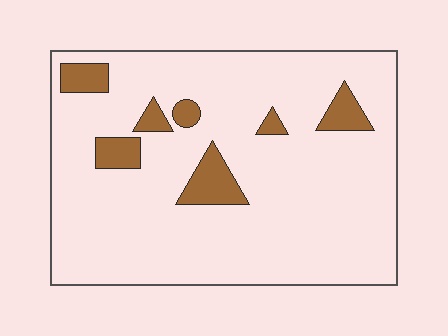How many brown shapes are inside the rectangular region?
7.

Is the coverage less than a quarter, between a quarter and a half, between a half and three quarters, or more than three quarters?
Less than a quarter.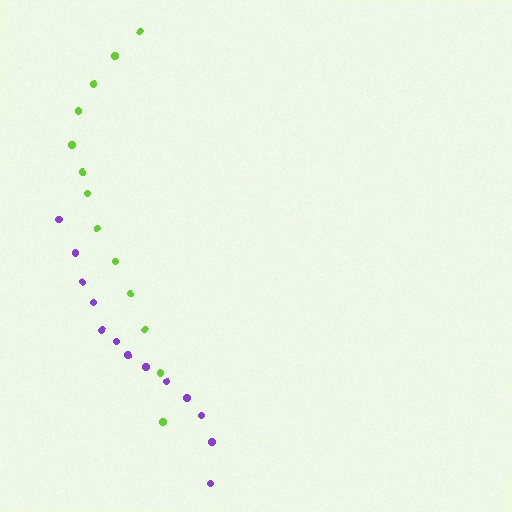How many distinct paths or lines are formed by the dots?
There are 2 distinct paths.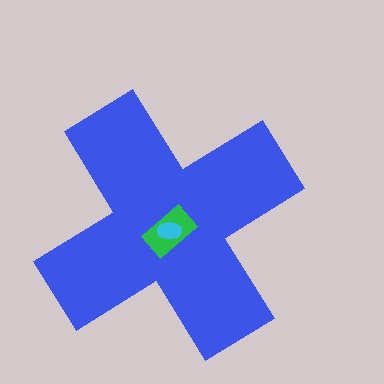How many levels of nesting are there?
3.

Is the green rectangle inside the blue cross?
Yes.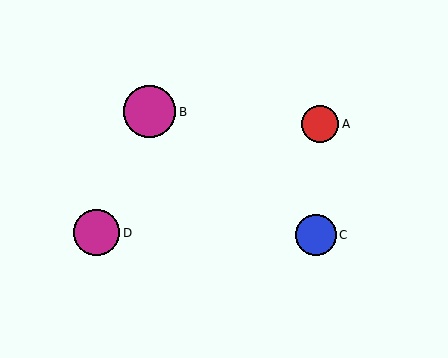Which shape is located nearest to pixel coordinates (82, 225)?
The magenta circle (labeled D) at (97, 233) is nearest to that location.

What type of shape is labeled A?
Shape A is a red circle.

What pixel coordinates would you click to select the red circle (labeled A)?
Click at (320, 124) to select the red circle A.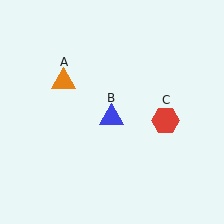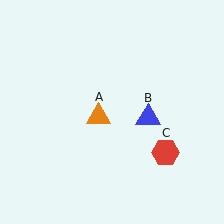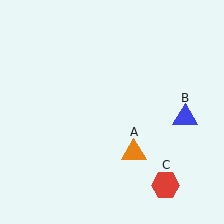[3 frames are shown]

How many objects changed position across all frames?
3 objects changed position: orange triangle (object A), blue triangle (object B), red hexagon (object C).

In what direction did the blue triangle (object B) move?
The blue triangle (object B) moved right.